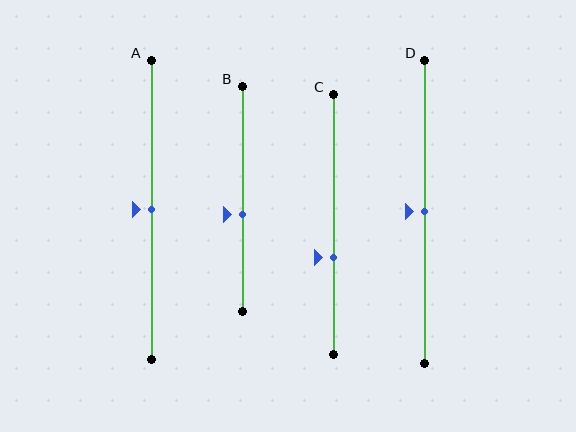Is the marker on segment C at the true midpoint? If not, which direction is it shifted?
No, the marker on segment C is shifted downward by about 13% of the segment length.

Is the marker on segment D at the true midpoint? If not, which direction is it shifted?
Yes, the marker on segment D is at the true midpoint.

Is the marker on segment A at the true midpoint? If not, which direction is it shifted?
Yes, the marker on segment A is at the true midpoint.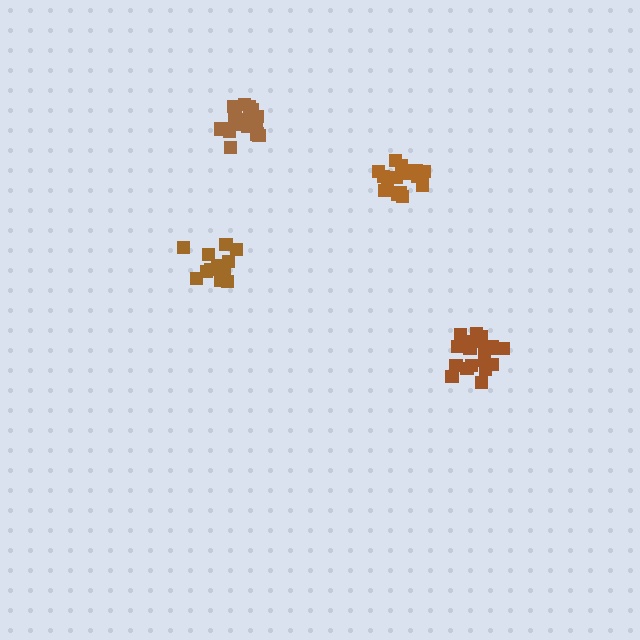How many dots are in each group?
Group 1: 19 dots, Group 2: 19 dots, Group 3: 14 dots, Group 4: 16 dots (68 total).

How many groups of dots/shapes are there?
There are 4 groups.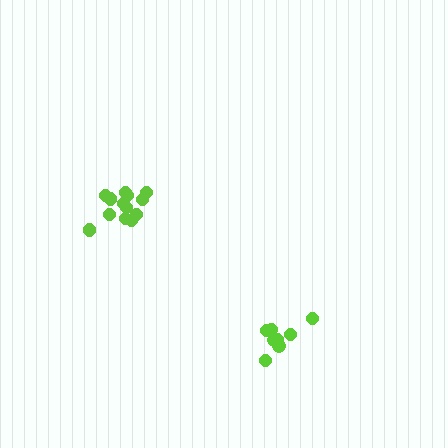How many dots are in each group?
Group 1: 13 dots, Group 2: 8 dots (21 total).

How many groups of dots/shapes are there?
There are 2 groups.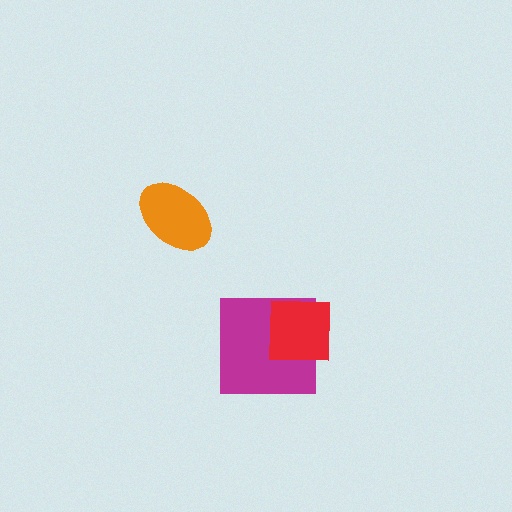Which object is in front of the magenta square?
The red square is in front of the magenta square.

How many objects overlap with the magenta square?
1 object overlaps with the magenta square.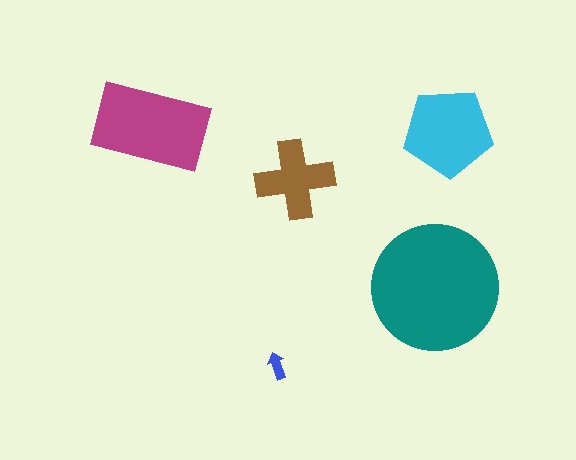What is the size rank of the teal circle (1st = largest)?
1st.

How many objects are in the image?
There are 5 objects in the image.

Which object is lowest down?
The blue arrow is bottommost.